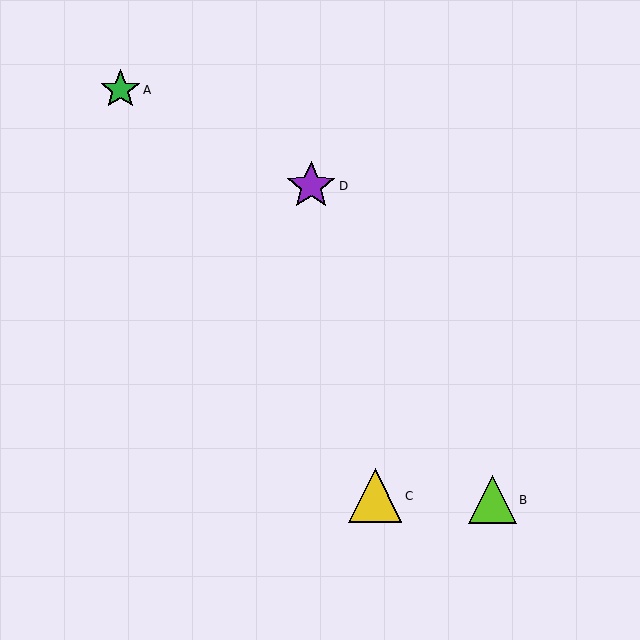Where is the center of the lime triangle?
The center of the lime triangle is at (492, 500).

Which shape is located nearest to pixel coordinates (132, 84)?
The green star (labeled A) at (120, 90) is nearest to that location.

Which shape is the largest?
The yellow triangle (labeled C) is the largest.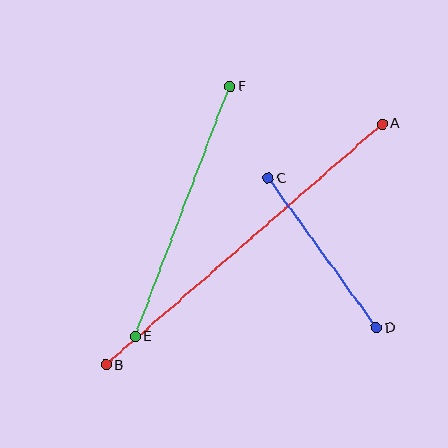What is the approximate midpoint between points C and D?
The midpoint is at approximately (322, 253) pixels.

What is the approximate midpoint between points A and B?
The midpoint is at approximately (244, 244) pixels.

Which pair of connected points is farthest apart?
Points A and B are farthest apart.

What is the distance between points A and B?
The distance is approximately 367 pixels.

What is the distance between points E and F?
The distance is approximately 267 pixels.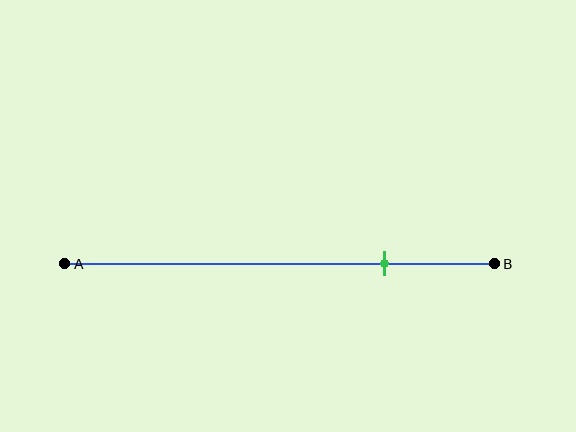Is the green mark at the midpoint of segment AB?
No, the mark is at about 75% from A, not at the 50% midpoint.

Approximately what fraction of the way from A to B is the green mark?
The green mark is approximately 75% of the way from A to B.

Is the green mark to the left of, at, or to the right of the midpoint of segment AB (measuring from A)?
The green mark is to the right of the midpoint of segment AB.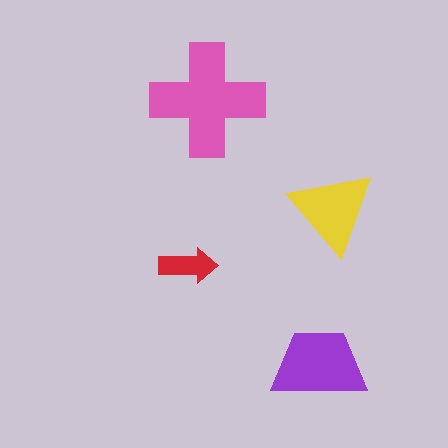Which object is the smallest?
The red arrow.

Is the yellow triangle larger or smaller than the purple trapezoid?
Smaller.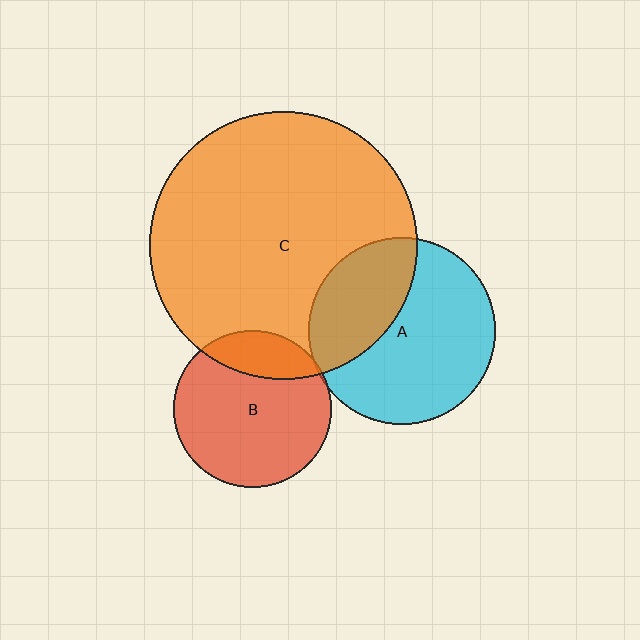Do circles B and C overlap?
Yes.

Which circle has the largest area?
Circle C (orange).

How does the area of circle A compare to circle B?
Approximately 1.4 times.